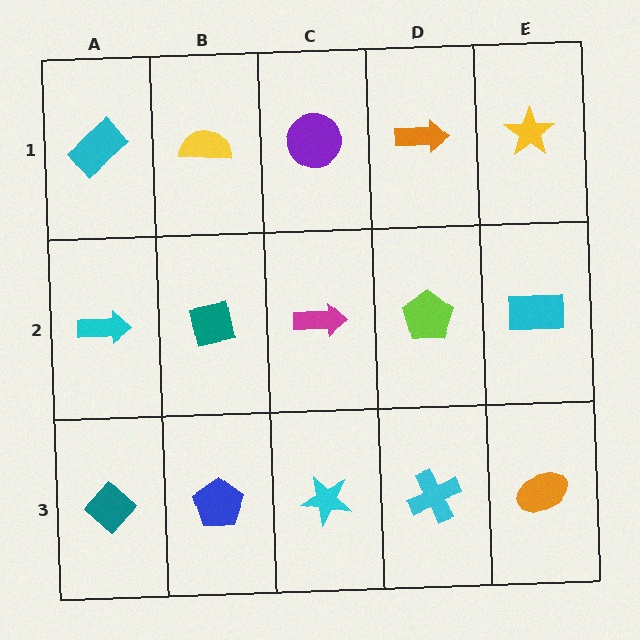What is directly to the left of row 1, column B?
A cyan rectangle.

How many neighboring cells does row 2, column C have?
4.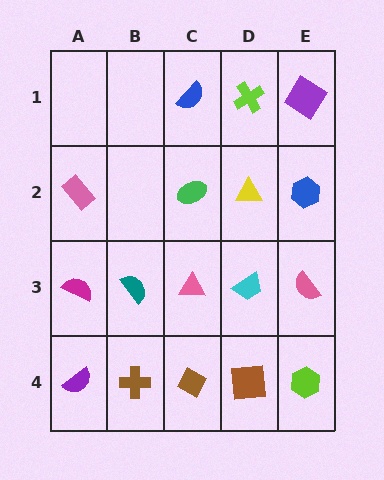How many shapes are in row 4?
5 shapes.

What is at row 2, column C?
A green ellipse.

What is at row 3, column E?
A pink semicircle.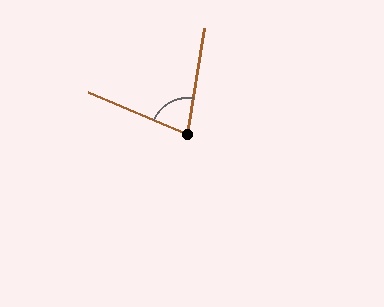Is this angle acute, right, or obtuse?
It is acute.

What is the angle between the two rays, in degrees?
Approximately 76 degrees.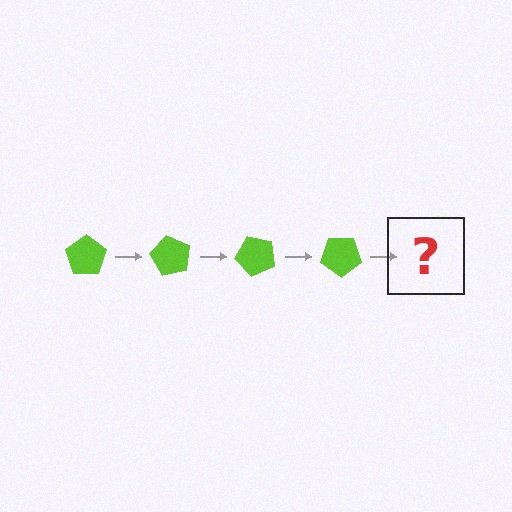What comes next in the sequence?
The next element should be a lime pentagon rotated 240 degrees.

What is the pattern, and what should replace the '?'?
The pattern is that the pentagon rotates 60 degrees each step. The '?' should be a lime pentagon rotated 240 degrees.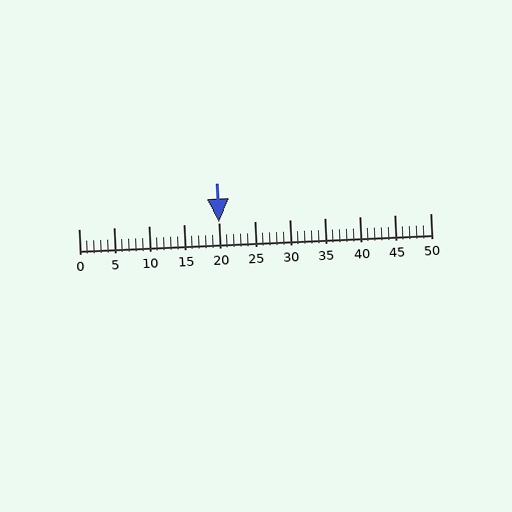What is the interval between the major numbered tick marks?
The major tick marks are spaced 5 units apart.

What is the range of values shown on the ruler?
The ruler shows values from 0 to 50.